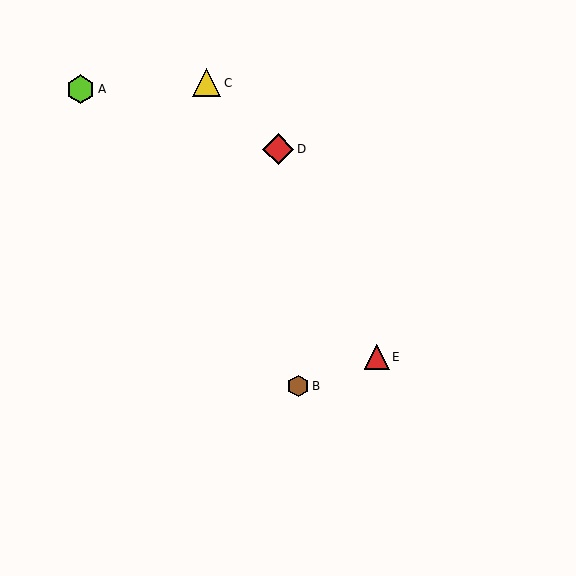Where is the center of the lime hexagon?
The center of the lime hexagon is at (81, 89).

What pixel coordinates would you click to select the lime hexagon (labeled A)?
Click at (81, 89) to select the lime hexagon A.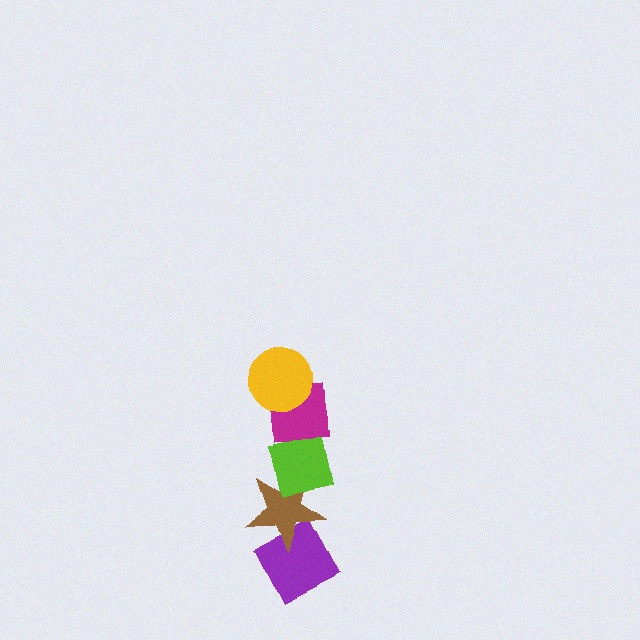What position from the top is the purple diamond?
The purple diamond is 5th from the top.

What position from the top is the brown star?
The brown star is 4th from the top.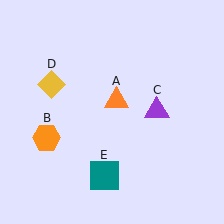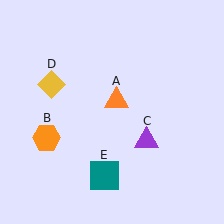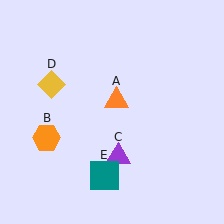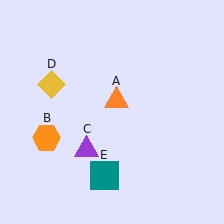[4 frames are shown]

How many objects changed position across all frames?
1 object changed position: purple triangle (object C).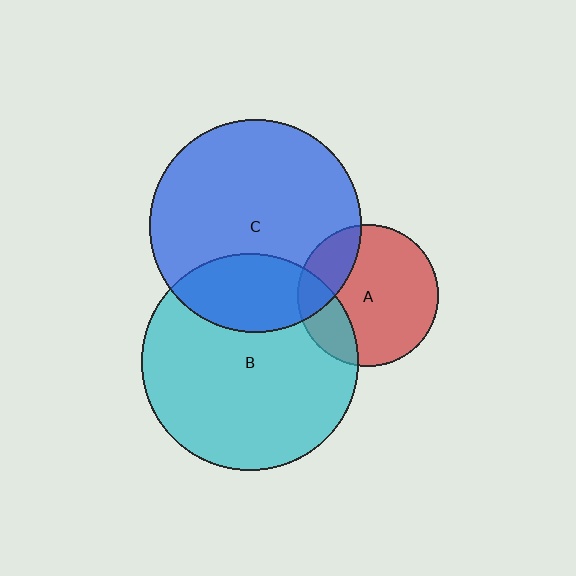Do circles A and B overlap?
Yes.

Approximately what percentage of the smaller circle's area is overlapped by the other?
Approximately 20%.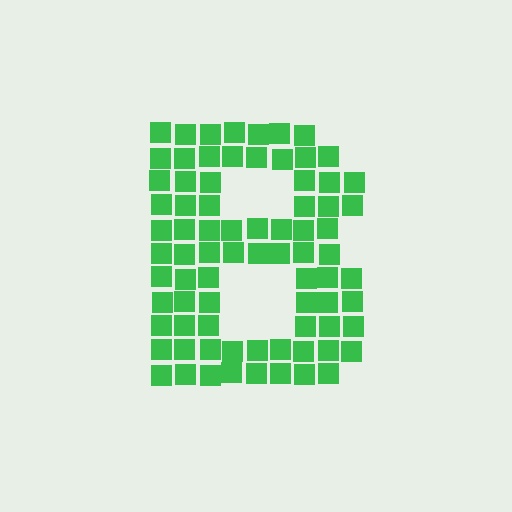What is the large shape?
The large shape is the letter B.